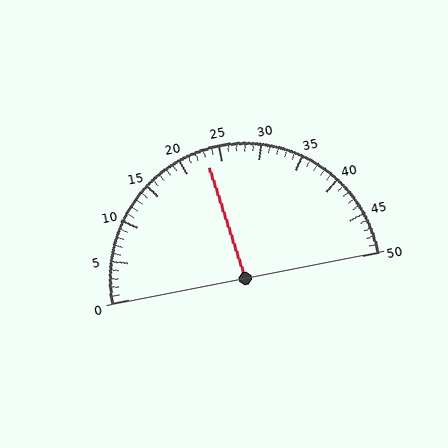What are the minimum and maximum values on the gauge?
The gauge ranges from 0 to 50.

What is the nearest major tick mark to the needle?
The nearest major tick mark is 25.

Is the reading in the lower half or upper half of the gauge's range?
The reading is in the lower half of the range (0 to 50).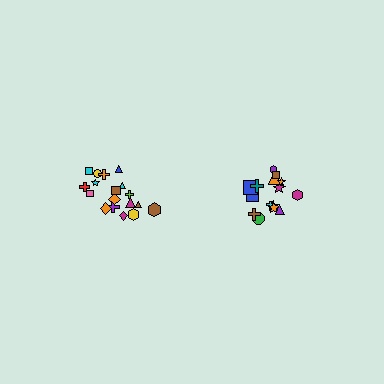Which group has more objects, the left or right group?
The left group.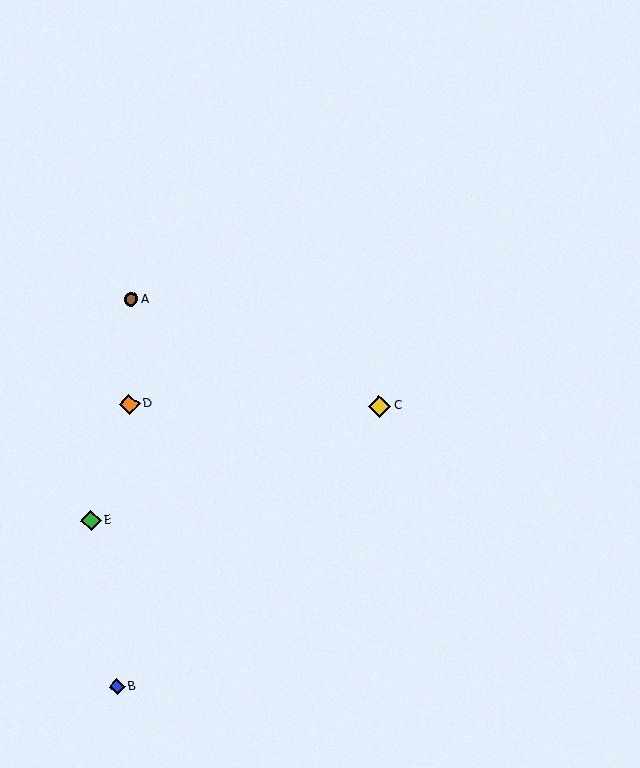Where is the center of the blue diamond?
The center of the blue diamond is at (117, 687).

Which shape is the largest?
The yellow diamond (labeled C) is the largest.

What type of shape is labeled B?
Shape B is a blue diamond.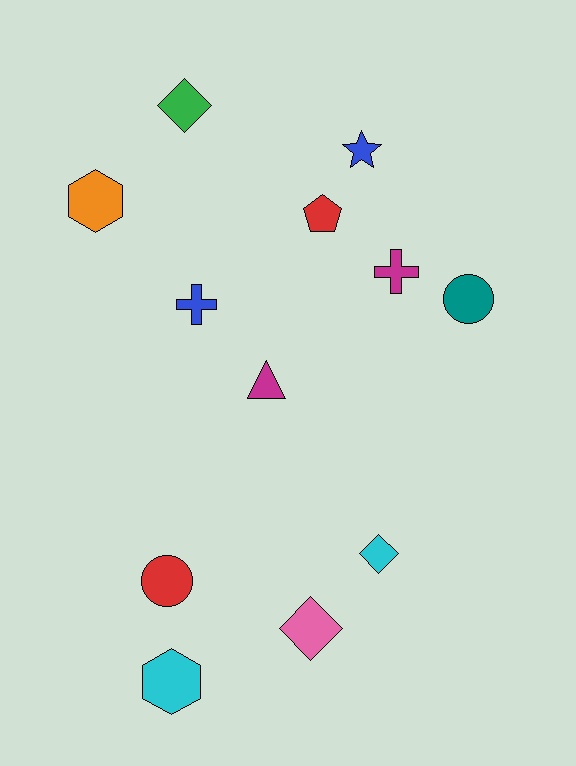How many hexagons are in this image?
There are 2 hexagons.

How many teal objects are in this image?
There is 1 teal object.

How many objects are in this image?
There are 12 objects.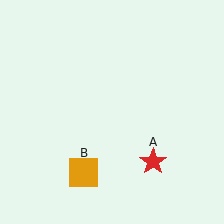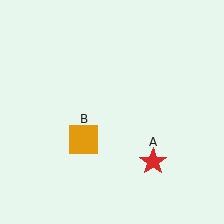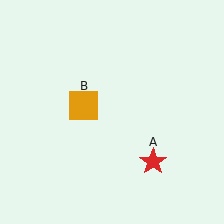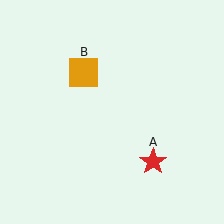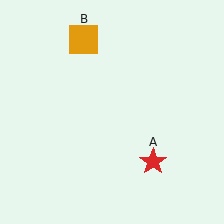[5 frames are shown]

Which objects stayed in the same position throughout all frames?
Red star (object A) remained stationary.